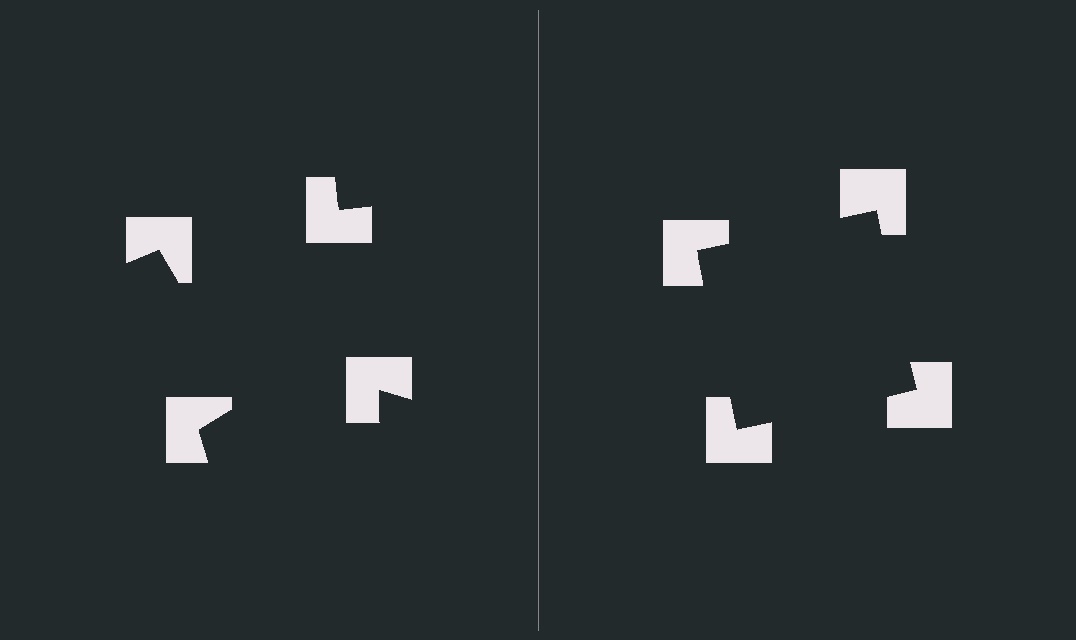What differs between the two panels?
The notched squares are positioned identically on both sides; only the wedge orientations differ. On the right they align to a square; on the left they are misaligned.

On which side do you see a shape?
An illusory square appears on the right side. On the left side the wedge cuts are rotated, so no coherent shape forms.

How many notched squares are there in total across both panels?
8 — 4 on each side.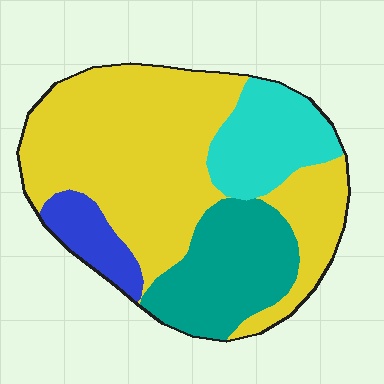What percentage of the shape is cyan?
Cyan takes up about one sixth (1/6) of the shape.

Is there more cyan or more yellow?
Yellow.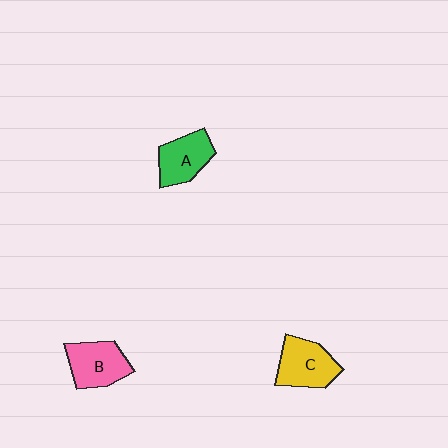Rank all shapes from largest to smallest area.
From largest to smallest: C (yellow), B (pink), A (green).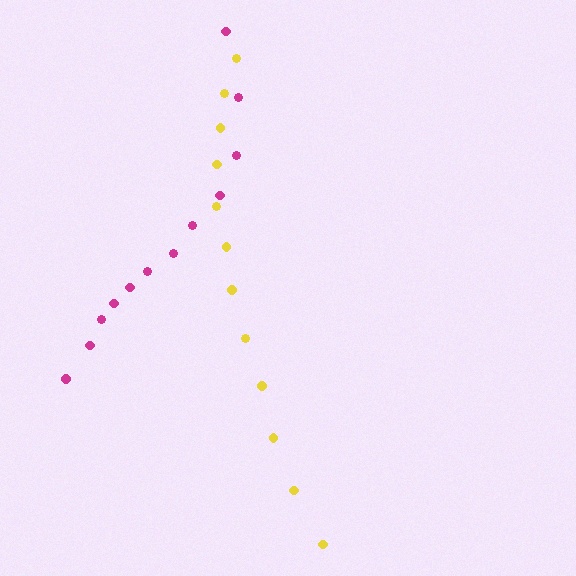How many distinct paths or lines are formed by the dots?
There are 2 distinct paths.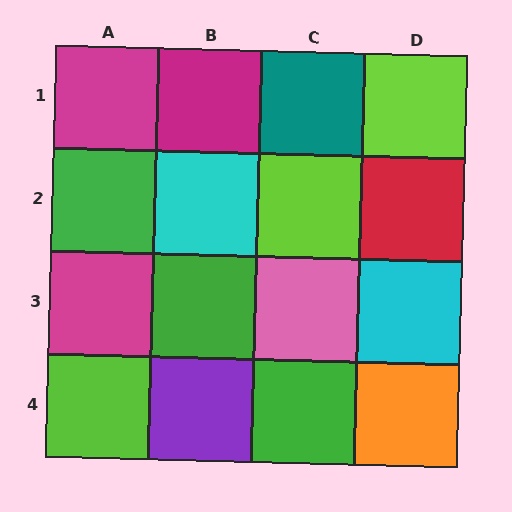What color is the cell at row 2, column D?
Red.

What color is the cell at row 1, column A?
Magenta.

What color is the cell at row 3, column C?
Pink.